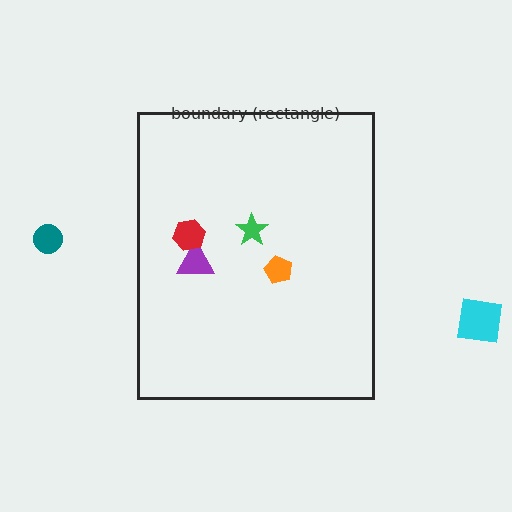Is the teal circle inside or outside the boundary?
Outside.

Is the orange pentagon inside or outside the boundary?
Inside.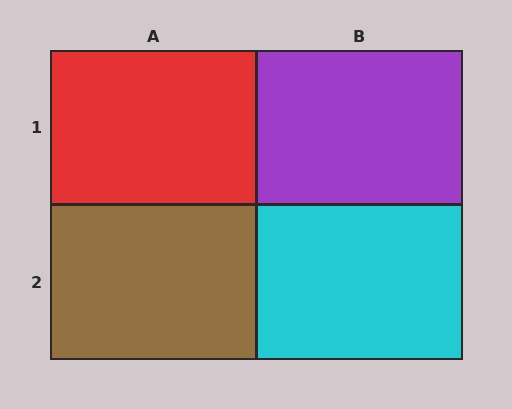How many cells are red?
1 cell is red.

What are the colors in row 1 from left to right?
Red, purple.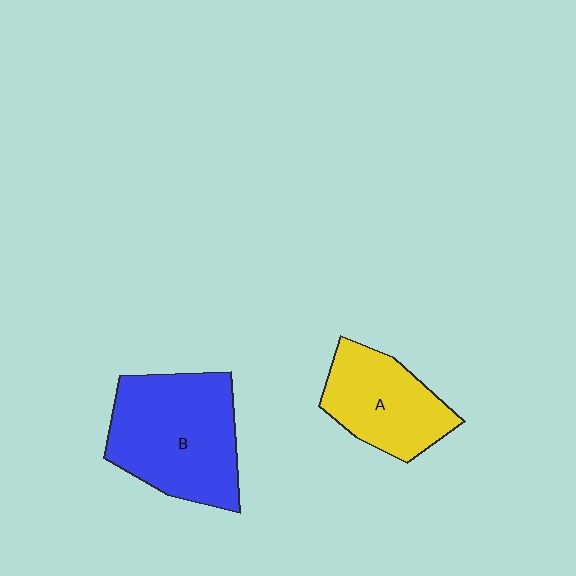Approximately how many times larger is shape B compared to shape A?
Approximately 1.5 times.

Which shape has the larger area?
Shape B (blue).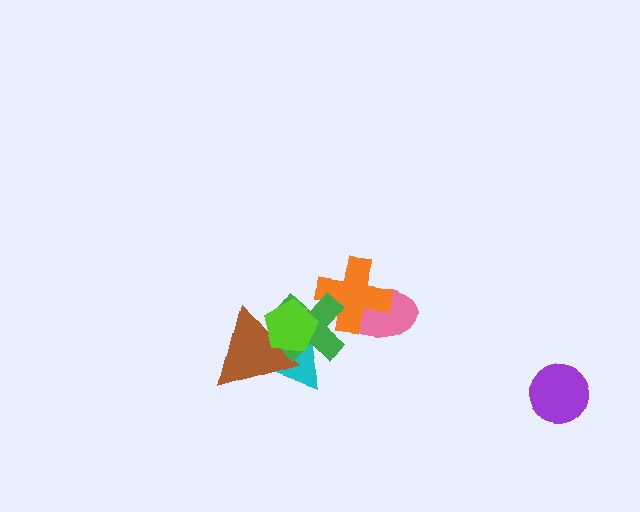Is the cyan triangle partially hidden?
Yes, it is partially covered by another shape.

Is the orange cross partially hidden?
Yes, it is partially covered by another shape.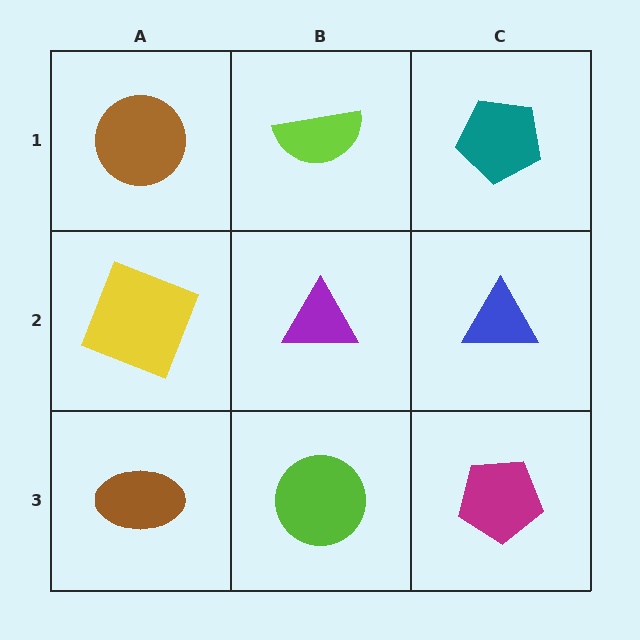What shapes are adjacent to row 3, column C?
A blue triangle (row 2, column C), a lime circle (row 3, column B).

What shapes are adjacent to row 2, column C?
A teal pentagon (row 1, column C), a magenta pentagon (row 3, column C), a purple triangle (row 2, column B).